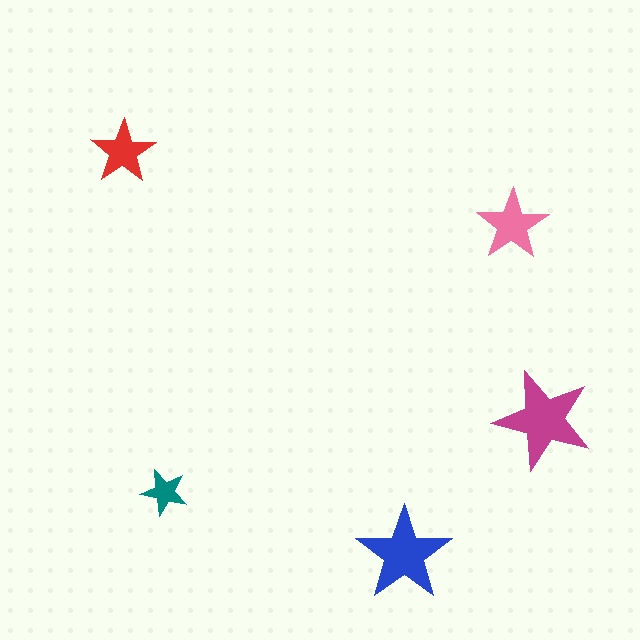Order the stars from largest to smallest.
the magenta one, the blue one, the pink one, the red one, the teal one.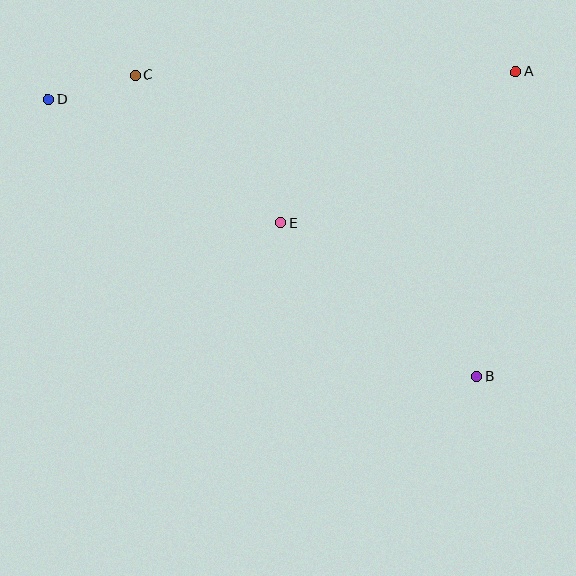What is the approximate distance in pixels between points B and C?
The distance between B and C is approximately 456 pixels.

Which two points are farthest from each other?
Points B and D are farthest from each other.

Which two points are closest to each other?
Points C and D are closest to each other.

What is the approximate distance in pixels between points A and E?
The distance between A and E is approximately 280 pixels.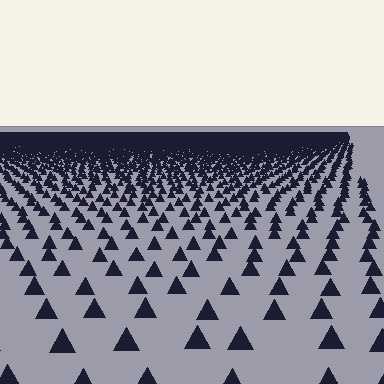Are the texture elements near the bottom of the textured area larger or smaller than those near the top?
Larger. Near the bottom, elements are closer to the viewer and appear at a bigger on-screen size.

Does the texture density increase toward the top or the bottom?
Density increases toward the top.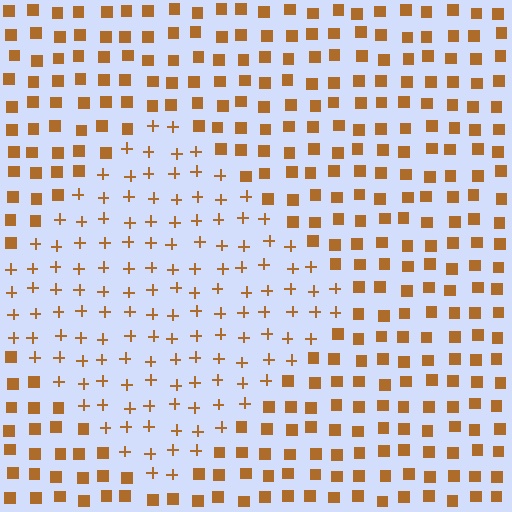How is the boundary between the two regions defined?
The boundary is defined by a change in element shape: plus signs inside vs. squares outside. All elements share the same color and spacing.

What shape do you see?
I see a diamond.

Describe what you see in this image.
The image is filled with small brown elements arranged in a uniform grid. A diamond-shaped region contains plus signs, while the surrounding area contains squares. The boundary is defined purely by the change in element shape.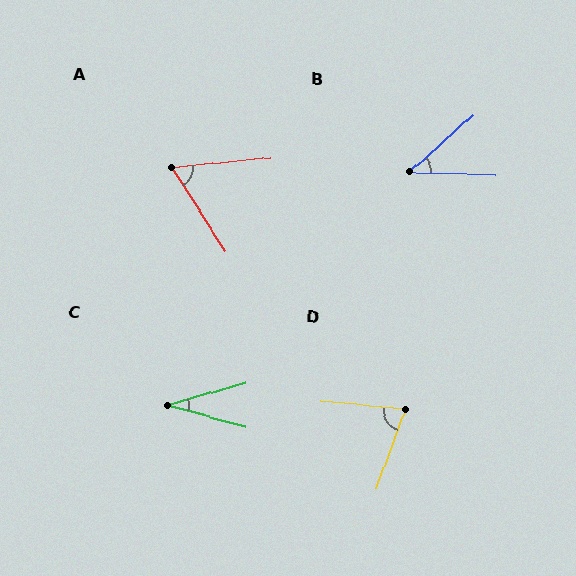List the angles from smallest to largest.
C (31°), B (44°), A (63°), D (75°).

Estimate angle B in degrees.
Approximately 44 degrees.